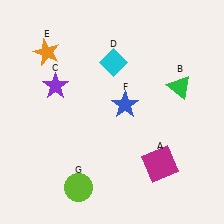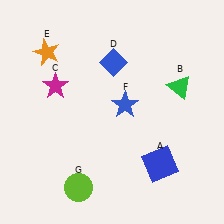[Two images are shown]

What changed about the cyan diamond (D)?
In Image 1, D is cyan. In Image 2, it changed to blue.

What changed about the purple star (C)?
In Image 1, C is purple. In Image 2, it changed to magenta.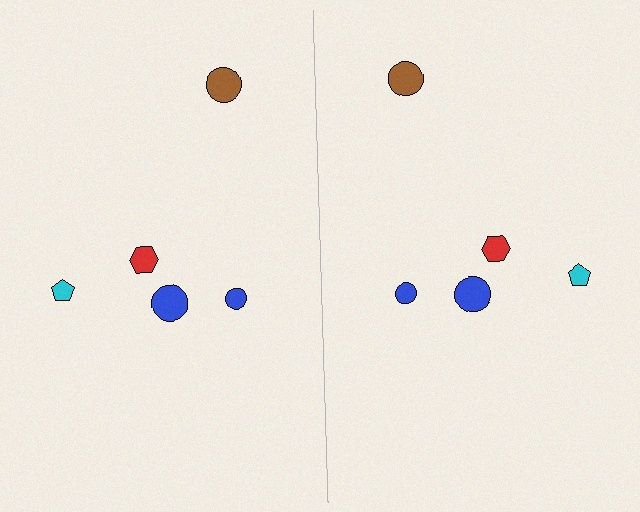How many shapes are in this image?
There are 10 shapes in this image.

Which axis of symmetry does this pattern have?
The pattern has a vertical axis of symmetry running through the center of the image.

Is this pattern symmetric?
Yes, this pattern has bilateral (reflection) symmetry.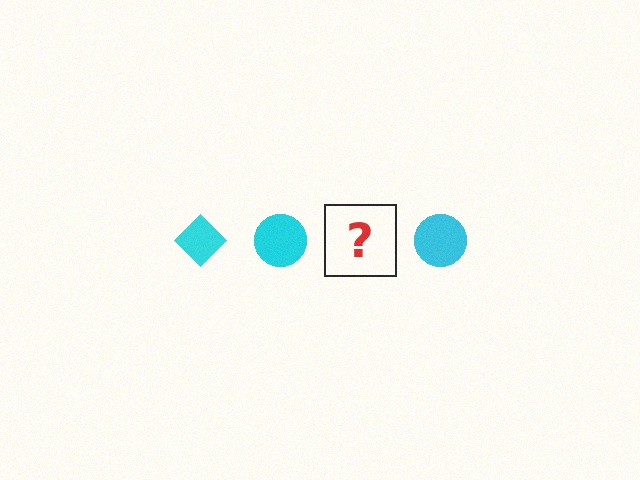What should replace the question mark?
The question mark should be replaced with a cyan diamond.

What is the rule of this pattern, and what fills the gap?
The rule is that the pattern cycles through diamond, circle shapes in cyan. The gap should be filled with a cyan diamond.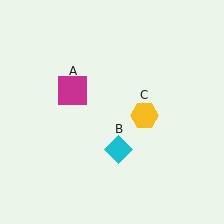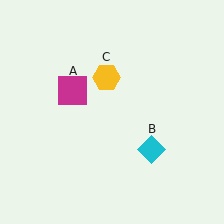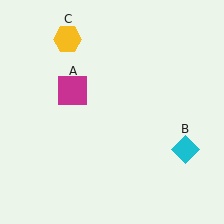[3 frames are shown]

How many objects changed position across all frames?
2 objects changed position: cyan diamond (object B), yellow hexagon (object C).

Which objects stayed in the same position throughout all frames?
Magenta square (object A) remained stationary.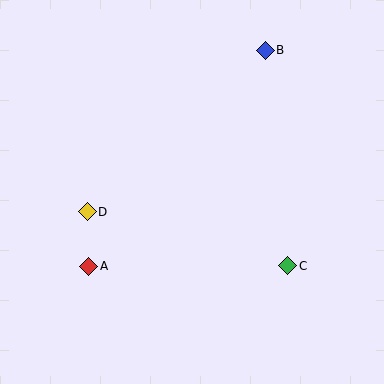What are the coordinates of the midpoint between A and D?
The midpoint between A and D is at (88, 239).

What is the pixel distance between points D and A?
The distance between D and A is 55 pixels.